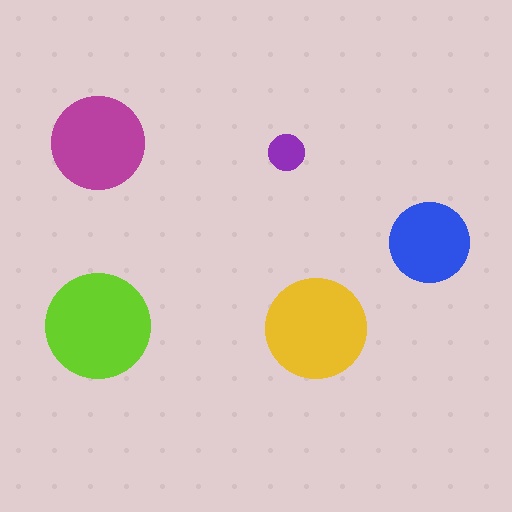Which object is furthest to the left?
The lime circle is leftmost.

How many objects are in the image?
There are 5 objects in the image.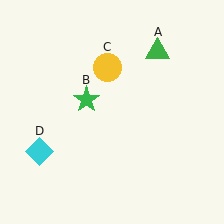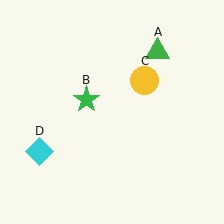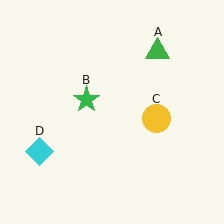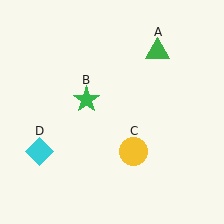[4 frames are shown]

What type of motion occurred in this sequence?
The yellow circle (object C) rotated clockwise around the center of the scene.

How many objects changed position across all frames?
1 object changed position: yellow circle (object C).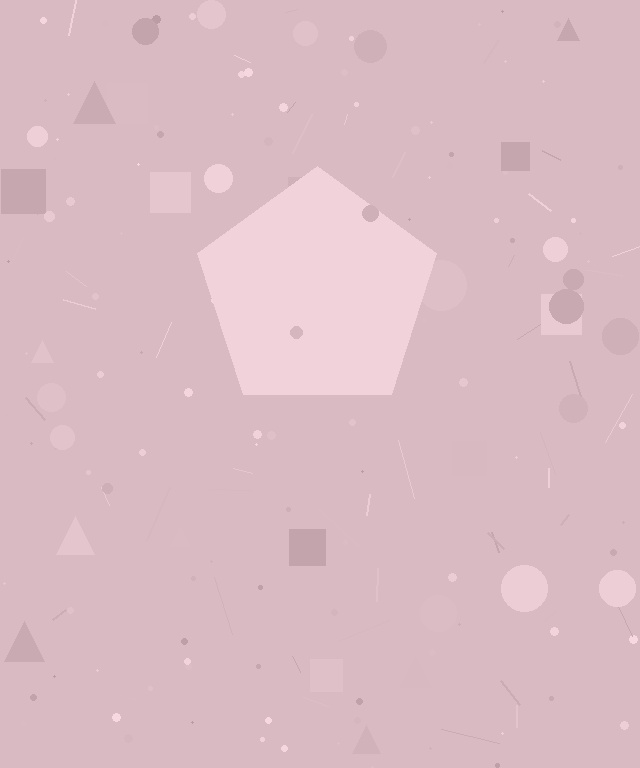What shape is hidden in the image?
A pentagon is hidden in the image.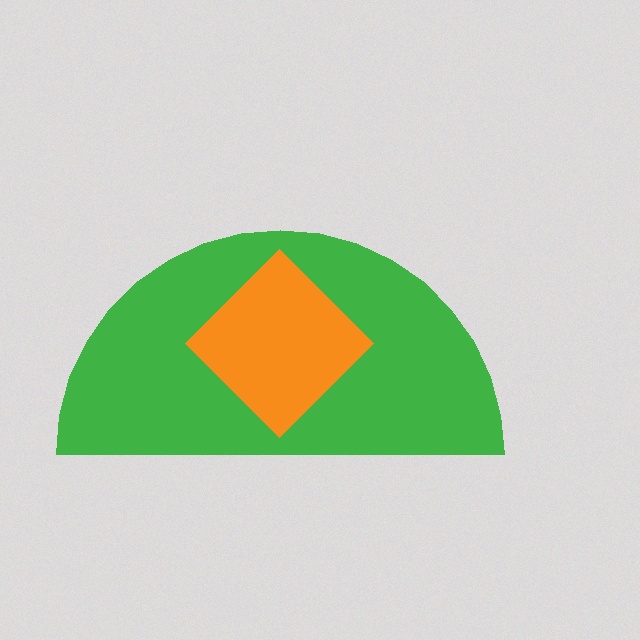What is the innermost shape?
The orange diamond.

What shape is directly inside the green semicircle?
The orange diamond.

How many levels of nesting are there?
2.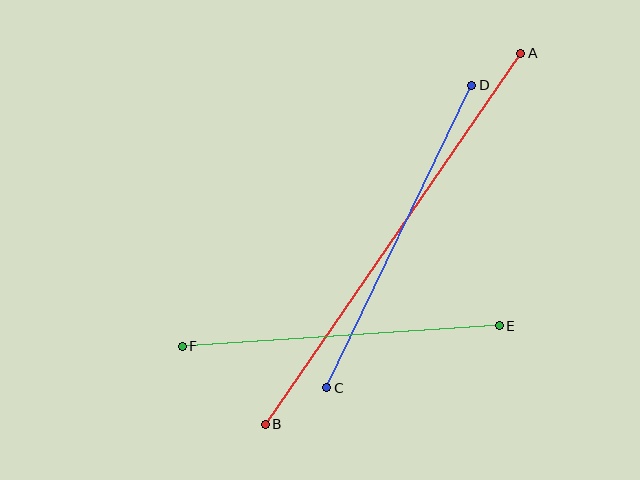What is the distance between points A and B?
The distance is approximately 451 pixels.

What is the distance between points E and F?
The distance is approximately 318 pixels.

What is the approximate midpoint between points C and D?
The midpoint is at approximately (399, 236) pixels.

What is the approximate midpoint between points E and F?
The midpoint is at approximately (341, 336) pixels.